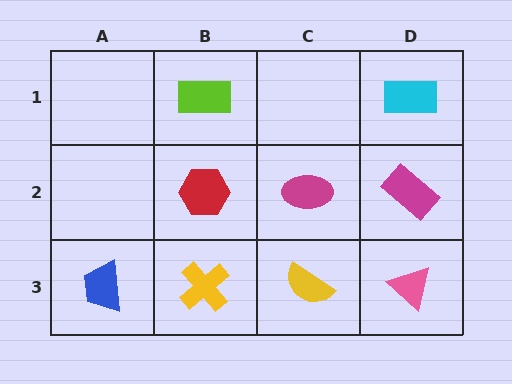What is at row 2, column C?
A magenta ellipse.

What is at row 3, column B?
A yellow cross.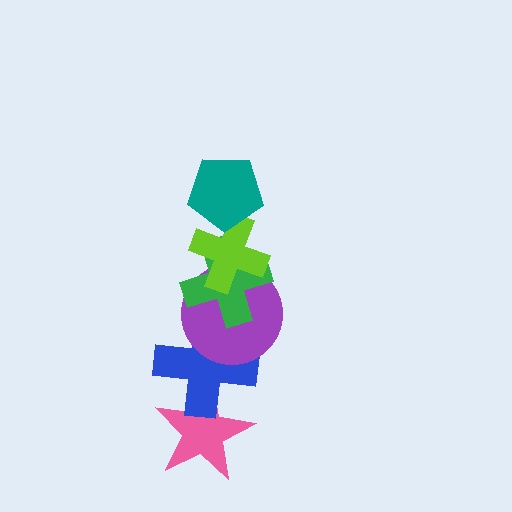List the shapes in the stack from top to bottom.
From top to bottom: the teal pentagon, the lime cross, the green cross, the purple circle, the blue cross, the pink star.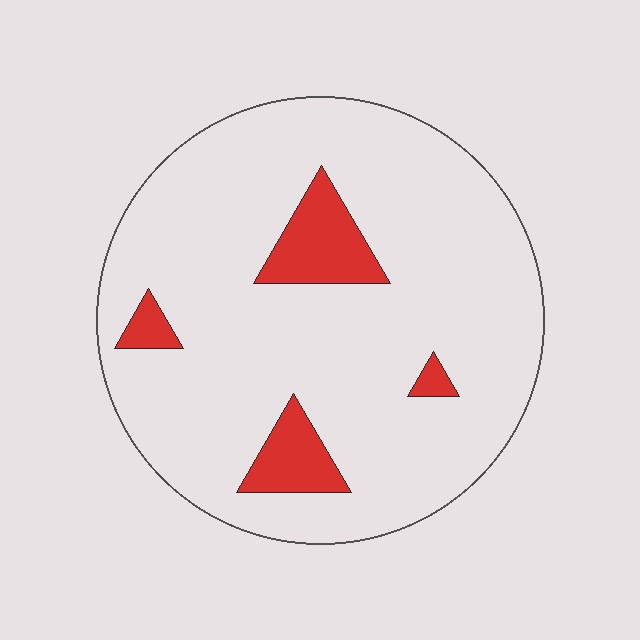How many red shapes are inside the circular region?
4.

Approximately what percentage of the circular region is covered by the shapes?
Approximately 10%.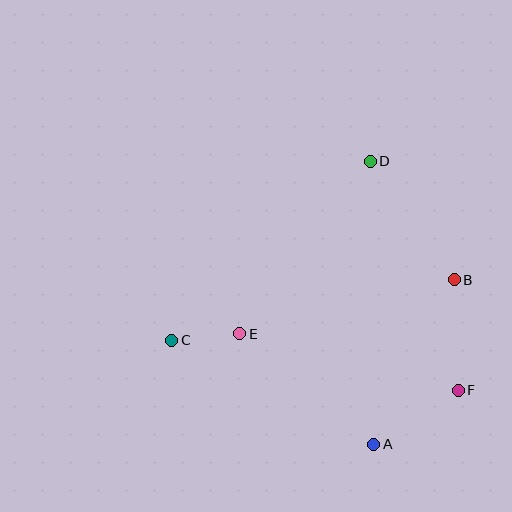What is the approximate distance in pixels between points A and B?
The distance between A and B is approximately 183 pixels.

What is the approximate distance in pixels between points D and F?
The distance between D and F is approximately 245 pixels.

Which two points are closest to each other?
Points C and E are closest to each other.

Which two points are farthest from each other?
Points C and F are farthest from each other.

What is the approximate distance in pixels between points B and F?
The distance between B and F is approximately 111 pixels.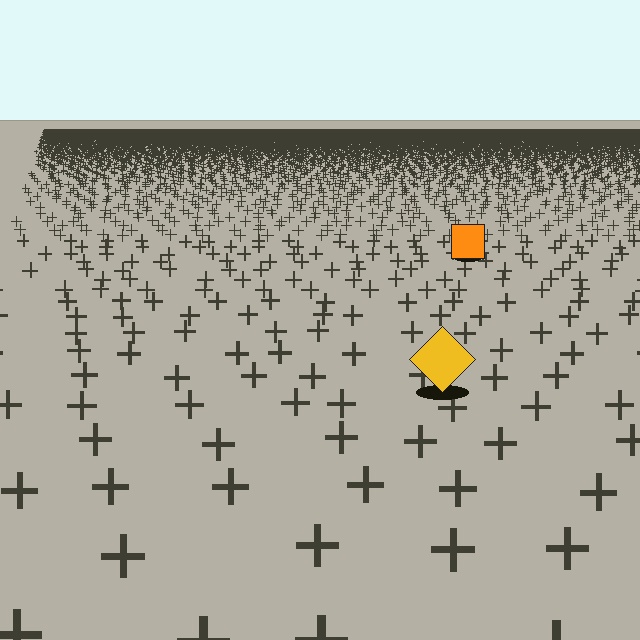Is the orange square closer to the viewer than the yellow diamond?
No. The yellow diamond is closer — you can tell from the texture gradient: the ground texture is coarser near it.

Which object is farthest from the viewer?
The orange square is farthest from the viewer. It appears smaller and the ground texture around it is denser.